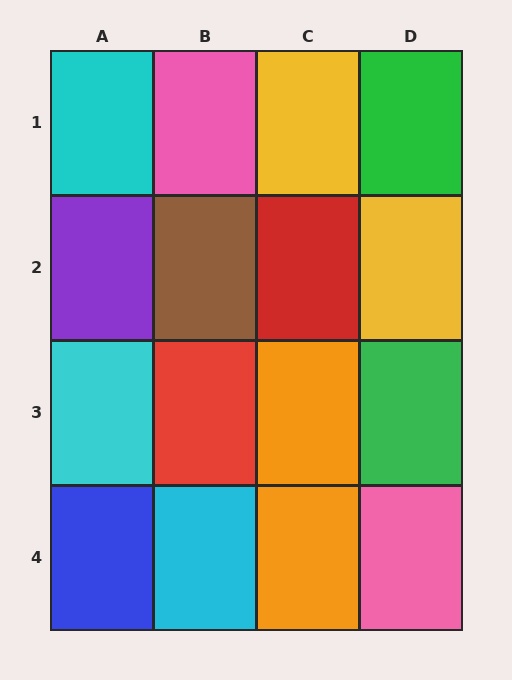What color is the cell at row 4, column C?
Orange.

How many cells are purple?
1 cell is purple.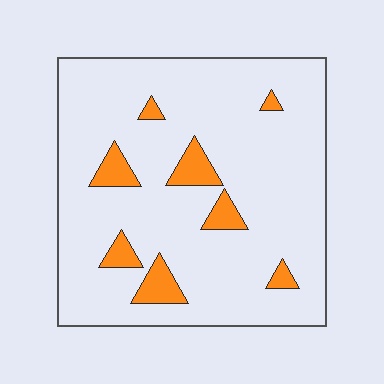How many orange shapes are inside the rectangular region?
8.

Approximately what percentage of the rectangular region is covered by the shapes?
Approximately 10%.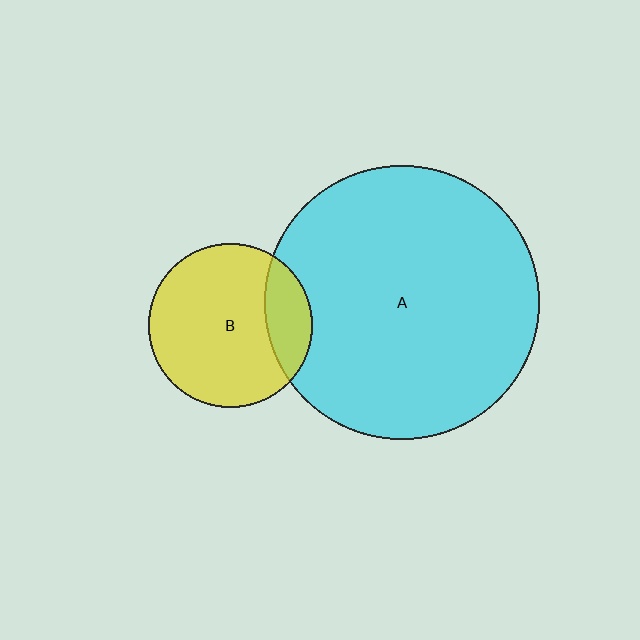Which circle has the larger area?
Circle A (cyan).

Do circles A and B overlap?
Yes.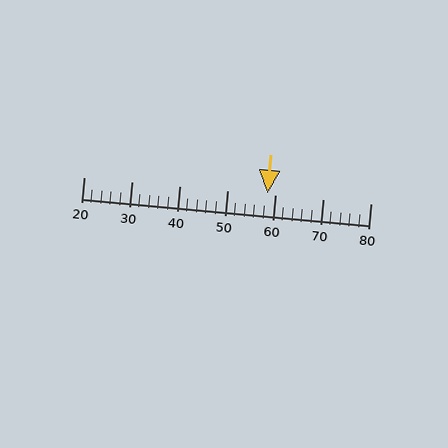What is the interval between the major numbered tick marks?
The major tick marks are spaced 10 units apart.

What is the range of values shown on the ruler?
The ruler shows values from 20 to 80.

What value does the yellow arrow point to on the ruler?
The yellow arrow points to approximately 58.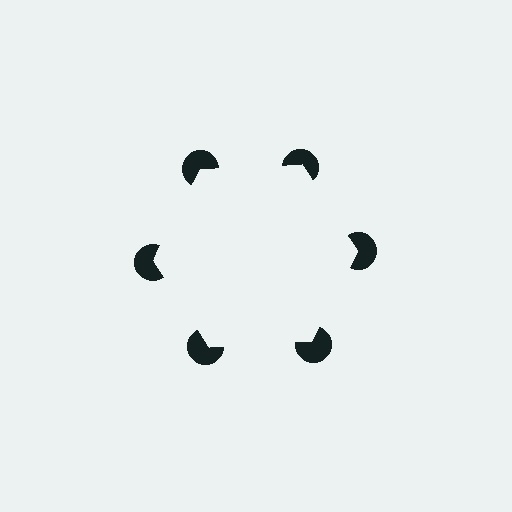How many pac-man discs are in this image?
There are 6 — one at each vertex of the illusory hexagon.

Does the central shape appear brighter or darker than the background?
It typically appears slightly brighter than the background, even though no actual brightness change is drawn.